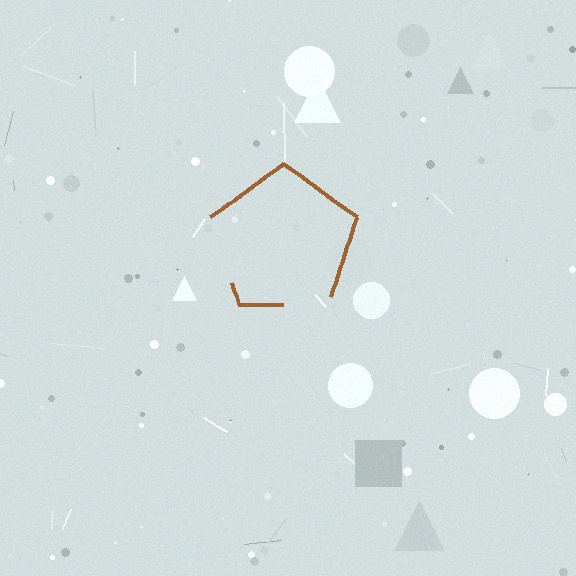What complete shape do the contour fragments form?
The contour fragments form a pentagon.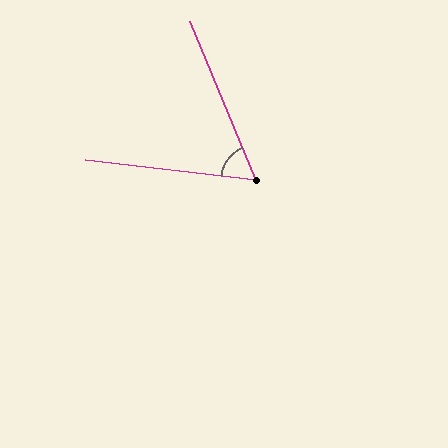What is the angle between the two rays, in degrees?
Approximately 61 degrees.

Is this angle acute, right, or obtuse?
It is acute.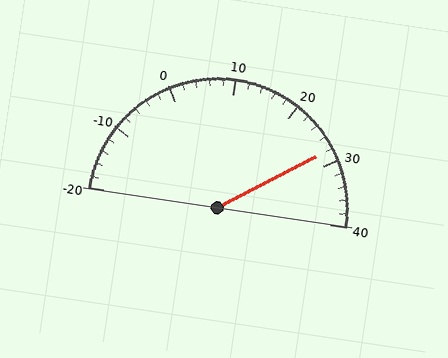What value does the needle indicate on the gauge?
The needle indicates approximately 28.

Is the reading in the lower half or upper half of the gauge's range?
The reading is in the upper half of the range (-20 to 40).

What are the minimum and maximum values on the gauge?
The gauge ranges from -20 to 40.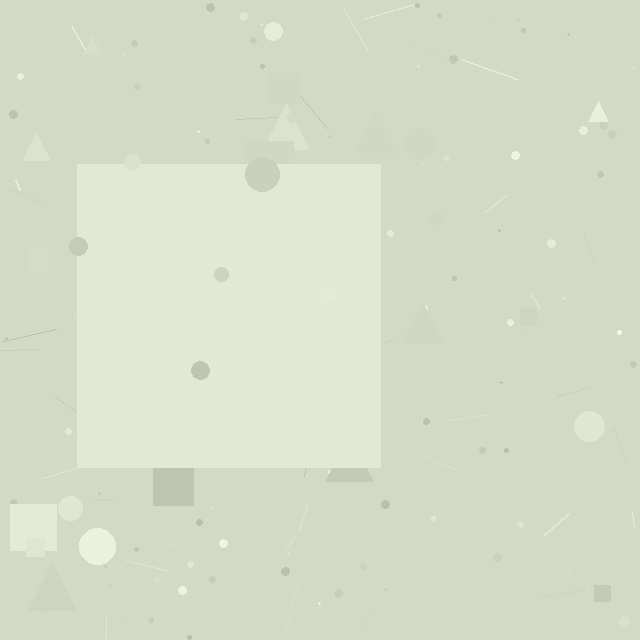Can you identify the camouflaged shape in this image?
The camouflaged shape is a square.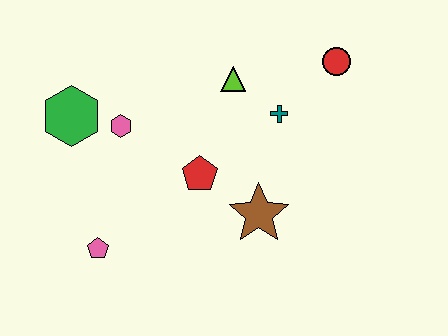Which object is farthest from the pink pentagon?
The red circle is farthest from the pink pentagon.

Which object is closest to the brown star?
The red pentagon is closest to the brown star.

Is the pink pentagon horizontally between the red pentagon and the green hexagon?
Yes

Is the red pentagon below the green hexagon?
Yes